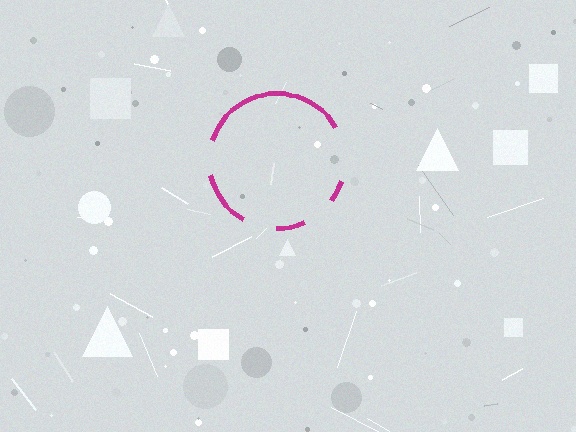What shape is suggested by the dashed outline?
The dashed outline suggests a circle.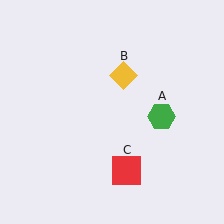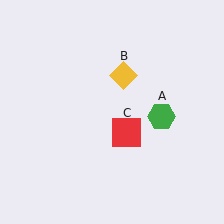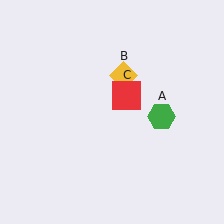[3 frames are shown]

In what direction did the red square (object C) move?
The red square (object C) moved up.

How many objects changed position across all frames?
1 object changed position: red square (object C).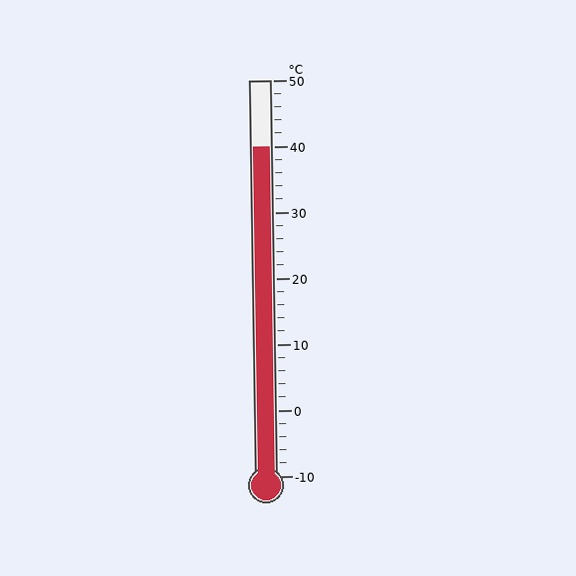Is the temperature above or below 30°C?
The temperature is above 30°C.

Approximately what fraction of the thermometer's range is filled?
The thermometer is filled to approximately 85% of its range.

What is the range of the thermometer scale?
The thermometer scale ranges from -10°C to 50°C.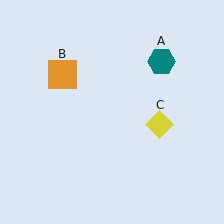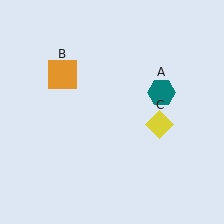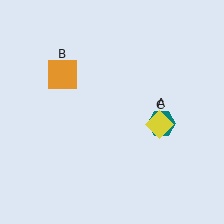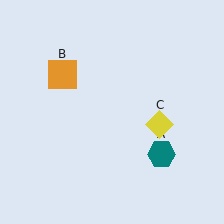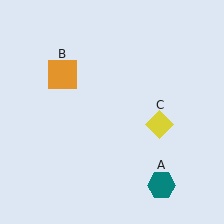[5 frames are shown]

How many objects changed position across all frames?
1 object changed position: teal hexagon (object A).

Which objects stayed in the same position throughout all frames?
Orange square (object B) and yellow diamond (object C) remained stationary.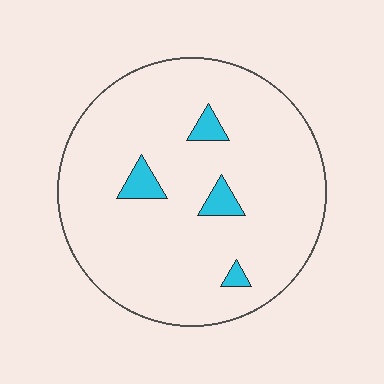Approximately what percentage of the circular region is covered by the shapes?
Approximately 5%.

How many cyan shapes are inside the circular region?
4.